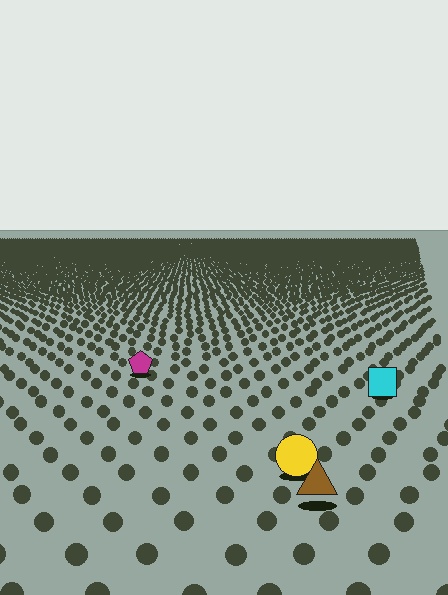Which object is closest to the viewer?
The brown triangle is closest. The texture marks near it are larger and more spread out.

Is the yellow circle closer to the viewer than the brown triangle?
No. The brown triangle is closer — you can tell from the texture gradient: the ground texture is coarser near it.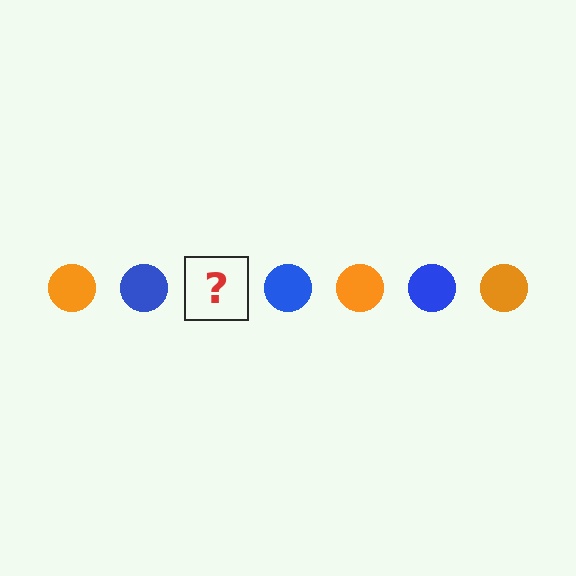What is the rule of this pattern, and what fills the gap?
The rule is that the pattern cycles through orange, blue circles. The gap should be filled with an orange circle.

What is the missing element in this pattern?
The missing element is an orange circle.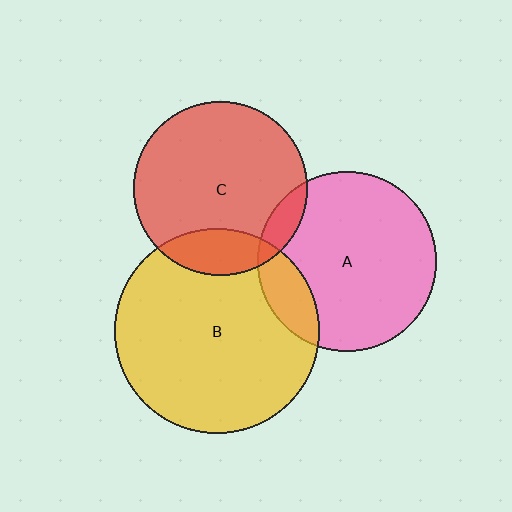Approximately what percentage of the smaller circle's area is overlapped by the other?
Approximately 10%.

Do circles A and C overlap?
Yes.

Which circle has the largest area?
Circle B (yellow).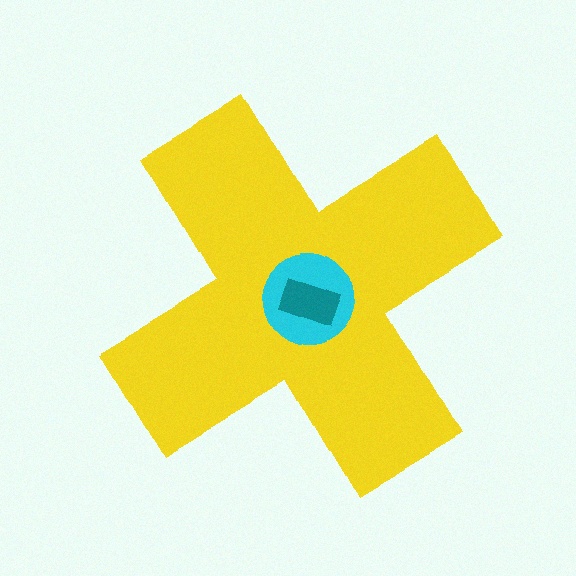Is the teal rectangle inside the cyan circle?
Yes.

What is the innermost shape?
The teal rectangle.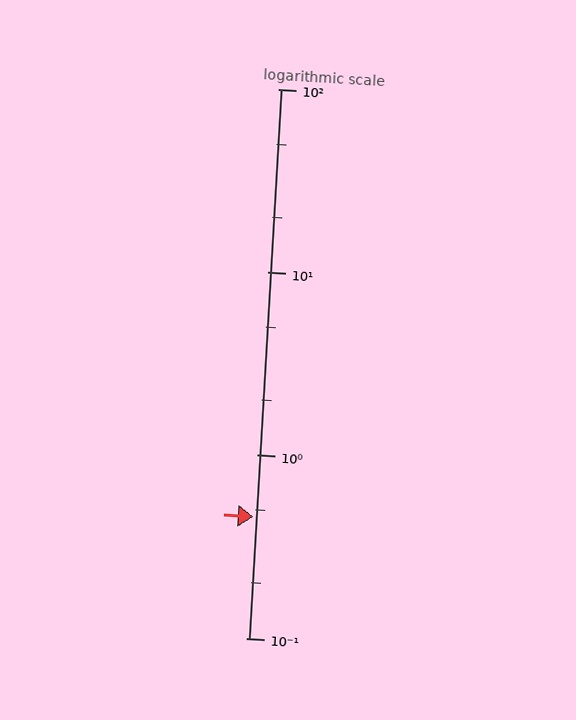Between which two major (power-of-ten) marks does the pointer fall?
The pointer is between 0.1 and 1.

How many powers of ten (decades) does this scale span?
The scale spans 3 decades, from 0.1 to 100.